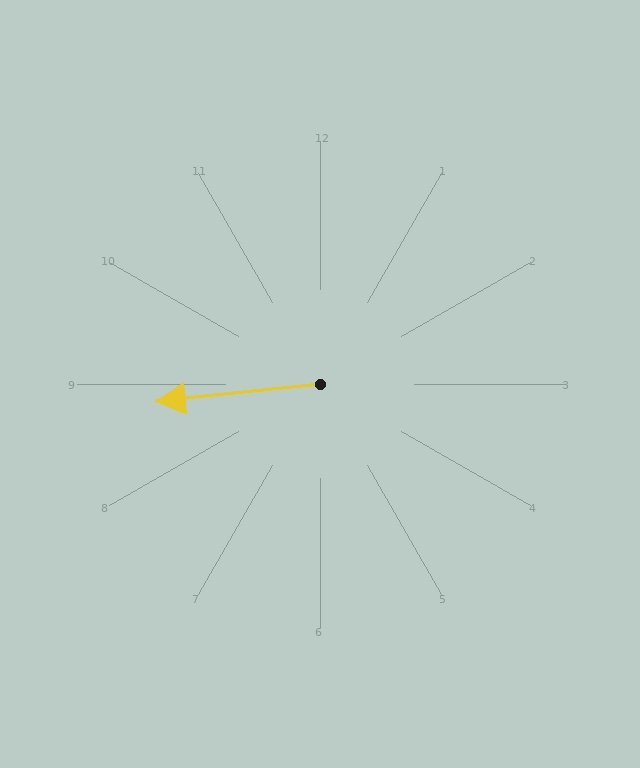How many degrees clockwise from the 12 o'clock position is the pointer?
Approximately 264 degrees.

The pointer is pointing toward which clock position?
Roughly 9 o'clock.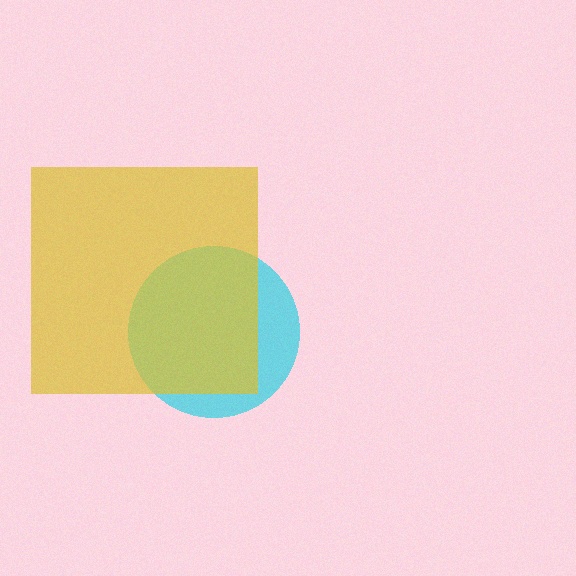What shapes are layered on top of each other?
The layered shapes are: a cyan circle, a yellow square.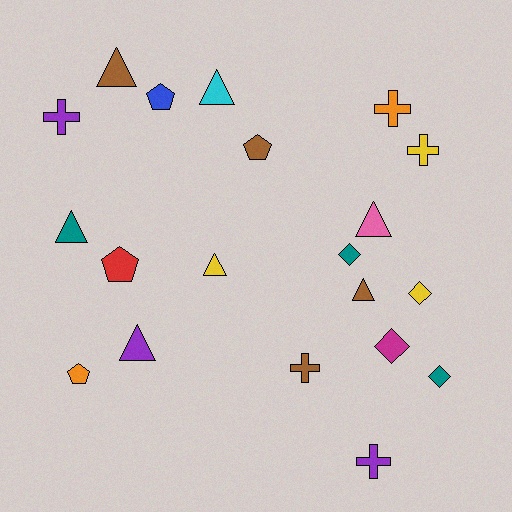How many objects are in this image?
There are 20 objects.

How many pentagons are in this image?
There are 4 pentagons.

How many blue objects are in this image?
There is 1 blue object.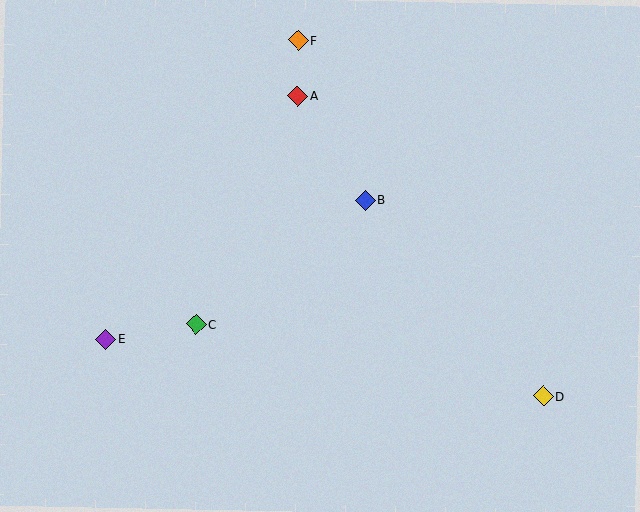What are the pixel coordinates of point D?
Point D is at (543, 396).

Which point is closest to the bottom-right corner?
Point D is closest to the bottom-right corner.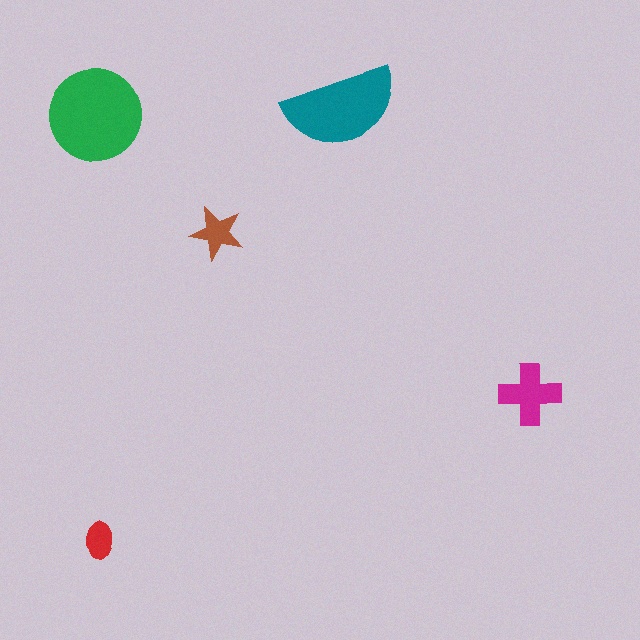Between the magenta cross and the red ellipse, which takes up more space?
The magenta cross.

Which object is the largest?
The green circle.